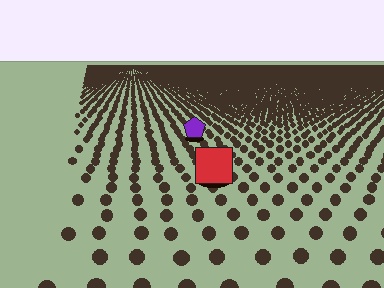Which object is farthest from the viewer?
The purple pentagon is farthest from the viewer. It appears smaller and the ground texture around it is denser.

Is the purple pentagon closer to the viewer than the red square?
No. The red square is closer — you can tell from the texture gradient: the ground texture is coarser near it.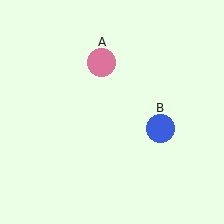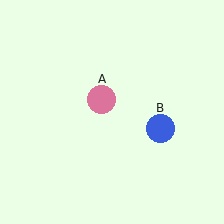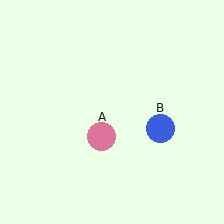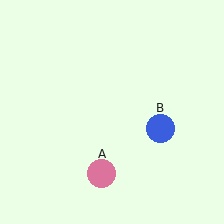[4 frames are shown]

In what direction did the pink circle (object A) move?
The pink circle (object A) moved down.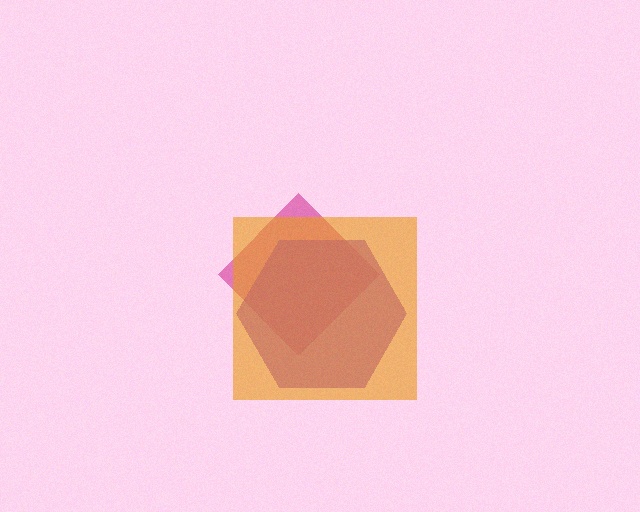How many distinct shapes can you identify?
There are 3 distinct shapes: a magenta diamond, a purple hexagon, an orange square.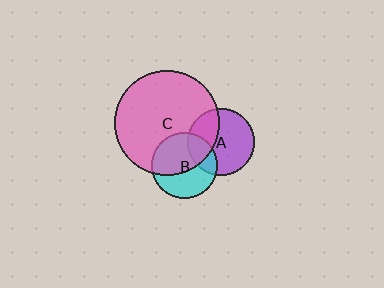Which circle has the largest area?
Circle C (pink).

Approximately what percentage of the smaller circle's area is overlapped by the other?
Approximately 35%.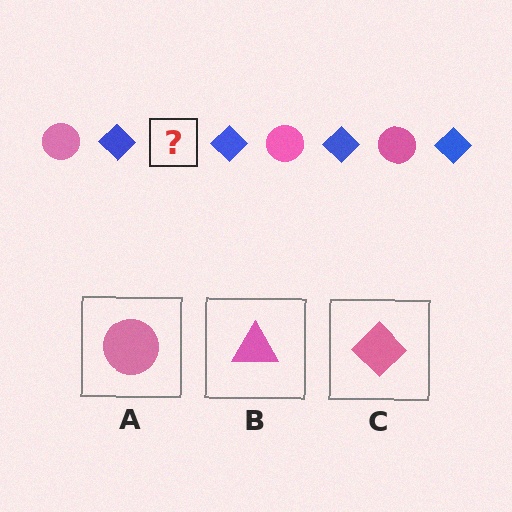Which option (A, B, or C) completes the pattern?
A.